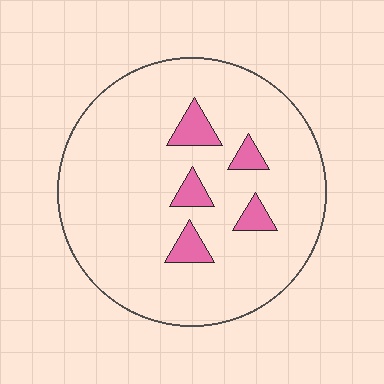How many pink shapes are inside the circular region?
5.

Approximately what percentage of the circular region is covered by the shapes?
Approximately 10%.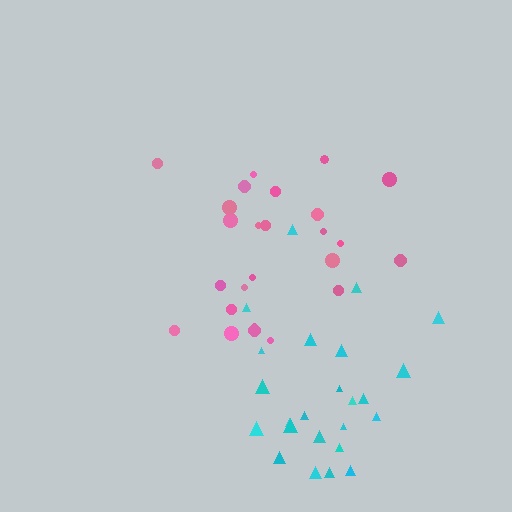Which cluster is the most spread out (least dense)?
Cyan.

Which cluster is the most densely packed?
Pink.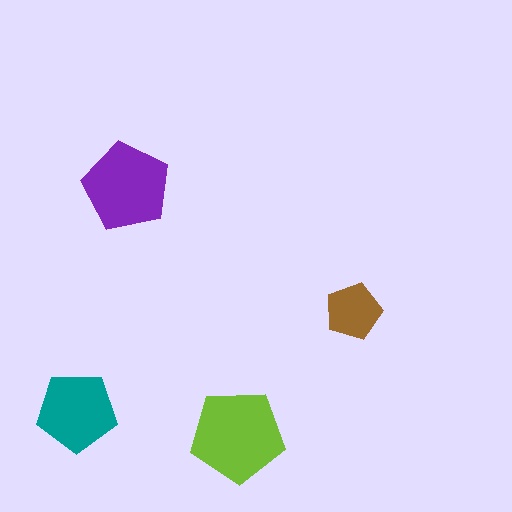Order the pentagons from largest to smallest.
the lime one, the purple one, the teal one, the brown one.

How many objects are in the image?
There are 4 objects in the image.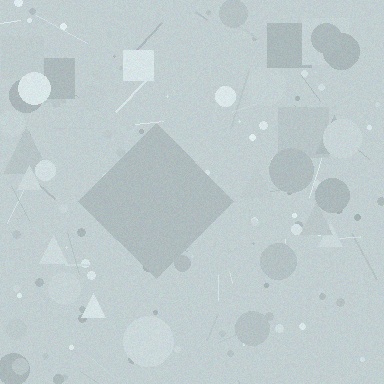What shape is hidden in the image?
A diamond is hidden in the image.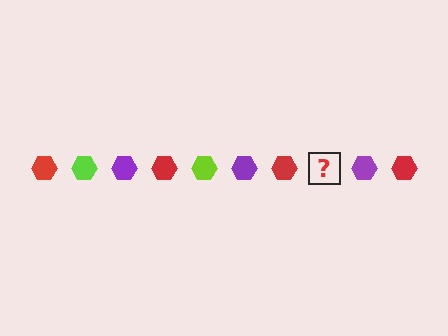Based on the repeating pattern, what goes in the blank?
The blank should be a lime hexagon.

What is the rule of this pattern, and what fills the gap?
The rule is that the pattern cycles through red, lime, purple hexagons. The gap should be filled with a lime hexagon.